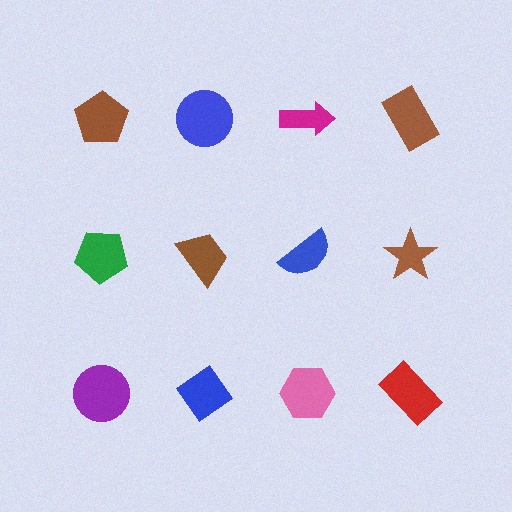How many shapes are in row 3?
4 shapes.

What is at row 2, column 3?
A blue semicircle.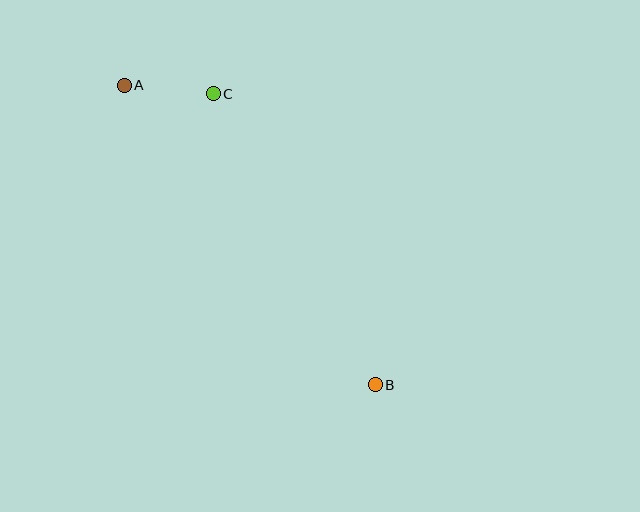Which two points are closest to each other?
Points A and C are closest to each other.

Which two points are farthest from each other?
Points A and B are farthest from each other.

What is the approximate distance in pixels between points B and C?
The distance between B and C is approximately 333 pixels.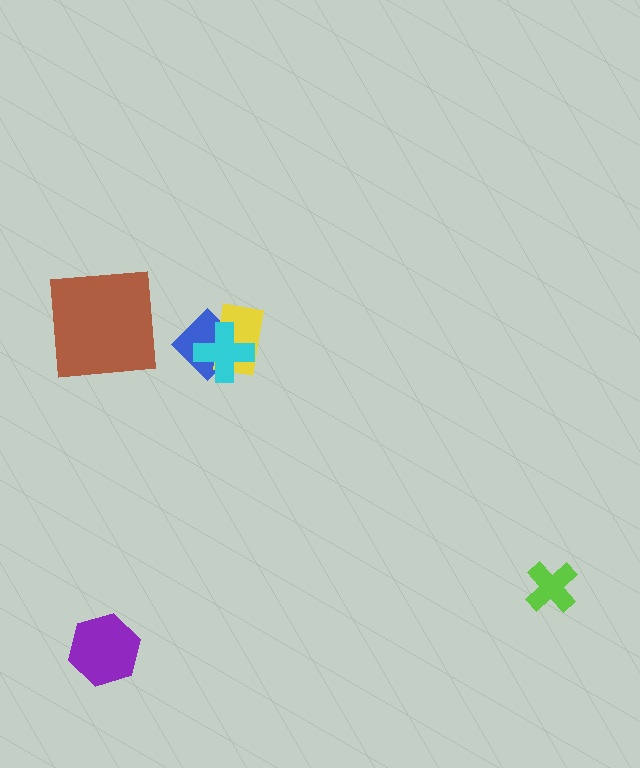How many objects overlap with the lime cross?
0 objects overlap with the lime cross.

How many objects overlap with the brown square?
0 objects overlap with the brown square.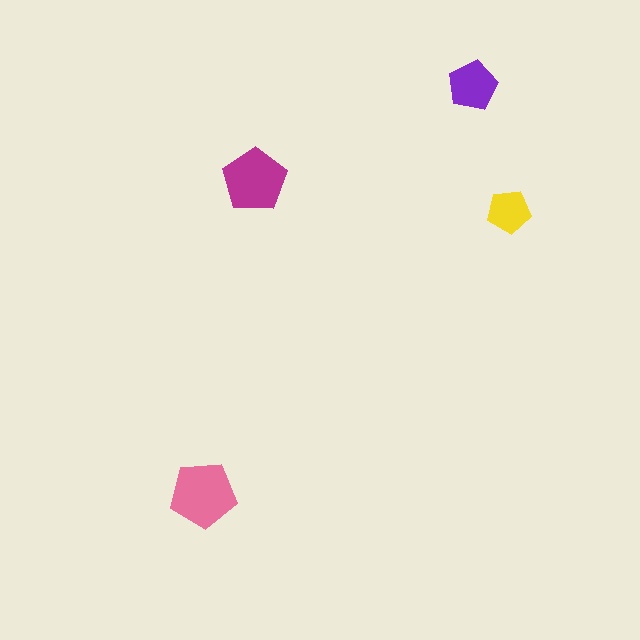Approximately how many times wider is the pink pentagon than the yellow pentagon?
About 1.5 times wider.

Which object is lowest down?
The pink pentagon is bottommost.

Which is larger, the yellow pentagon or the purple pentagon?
The purple one.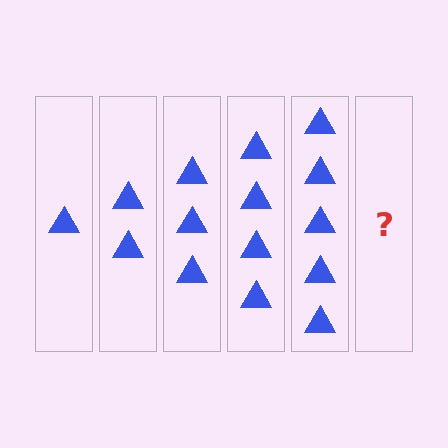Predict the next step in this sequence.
The next step is 6 triangles.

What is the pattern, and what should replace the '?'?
The pattern is that each step adds one more triangle. The '?' should be 6 triangles.